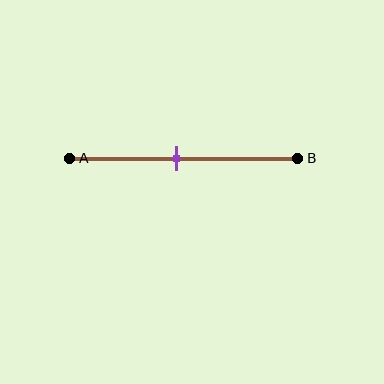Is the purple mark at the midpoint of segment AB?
No, the mark is at about 45% from A, not at the 50% midpoint.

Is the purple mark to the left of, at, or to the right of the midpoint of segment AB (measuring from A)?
The purple mark is to the left of the midpoint of segment AB.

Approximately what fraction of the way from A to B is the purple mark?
The purple mark is approximately 45% of the way from A to B.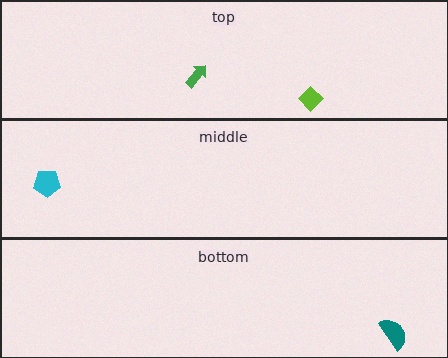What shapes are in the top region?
The green arrow, the lime diamond.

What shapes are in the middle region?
The cyan pentagon.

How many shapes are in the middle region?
1.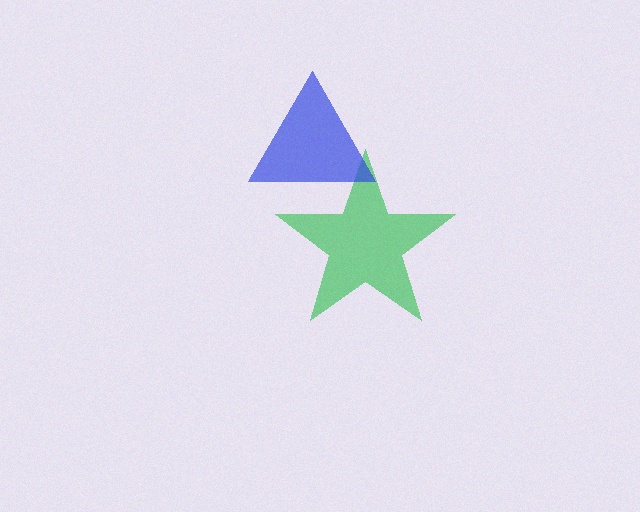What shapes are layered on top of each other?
The layered shapes are: a green star, a blue triangle.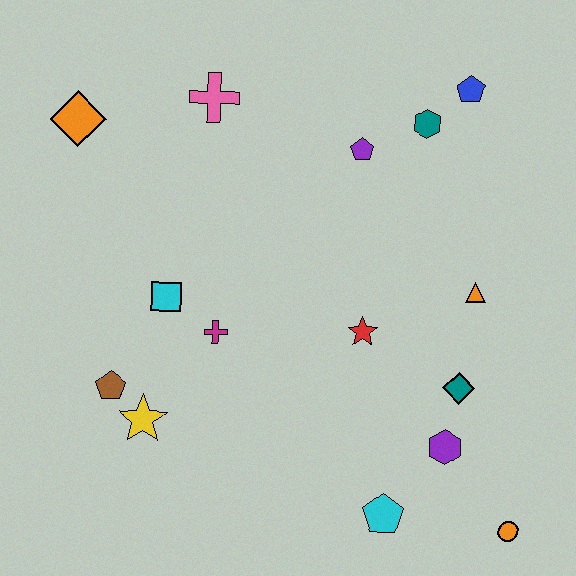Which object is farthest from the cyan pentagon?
The orange diamond is farthest from the cyan pentagon.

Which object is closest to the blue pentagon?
The teal hexagon is closest to the blue pentagon.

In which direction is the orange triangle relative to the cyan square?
The orange triangle is to the right of the cyan square.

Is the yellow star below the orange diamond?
Yes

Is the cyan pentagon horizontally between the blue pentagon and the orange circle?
No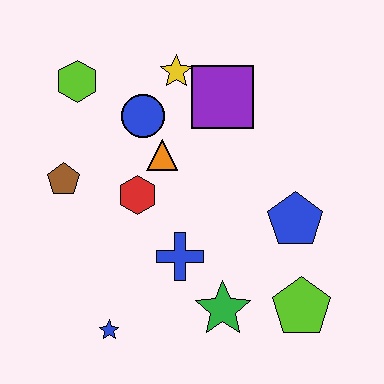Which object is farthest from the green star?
The lime hexagon is farthest from the green star.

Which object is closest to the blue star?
The blue cross is closest to the blue star.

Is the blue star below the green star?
Yes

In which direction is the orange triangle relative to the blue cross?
The orange triangle is above the blue cross.